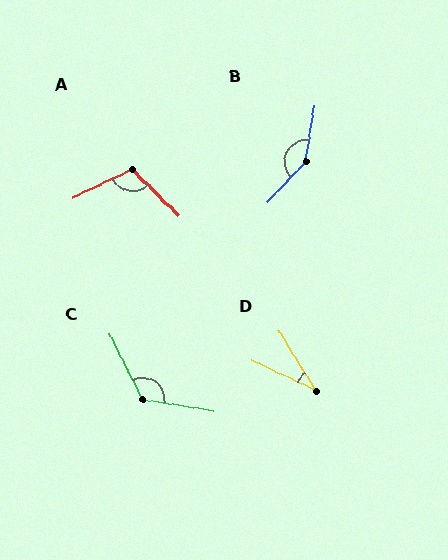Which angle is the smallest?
D, at approximately 33 degrees.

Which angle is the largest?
B, at approximately 147 degrees.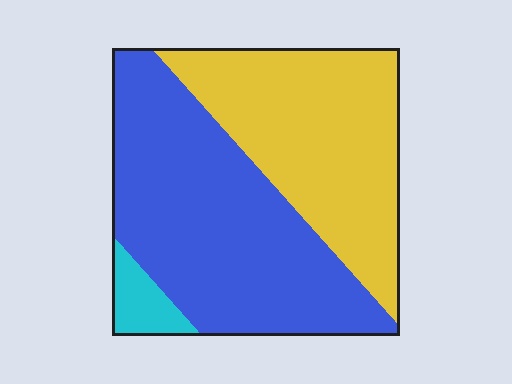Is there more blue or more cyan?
Blue.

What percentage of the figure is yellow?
Yellow takes up about two fifths (2/5) of the figure.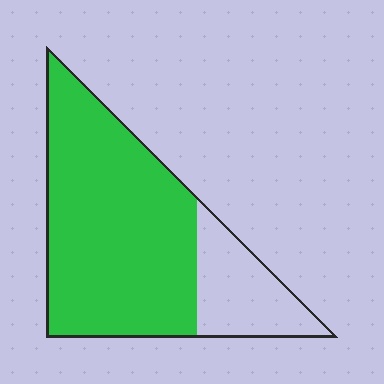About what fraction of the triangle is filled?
About three quarters (3/4).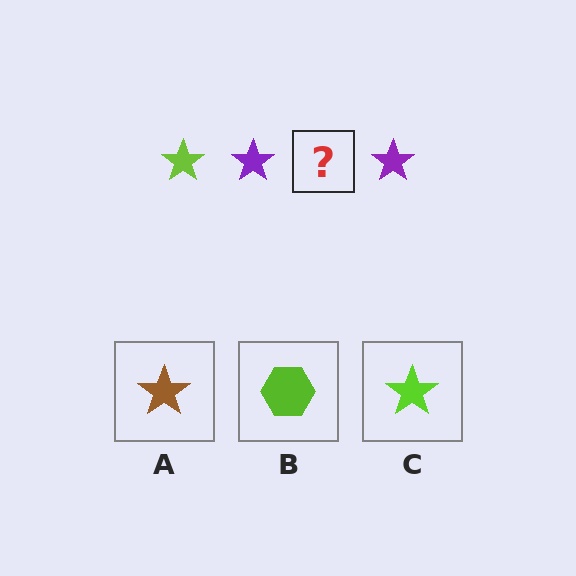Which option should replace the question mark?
Option C.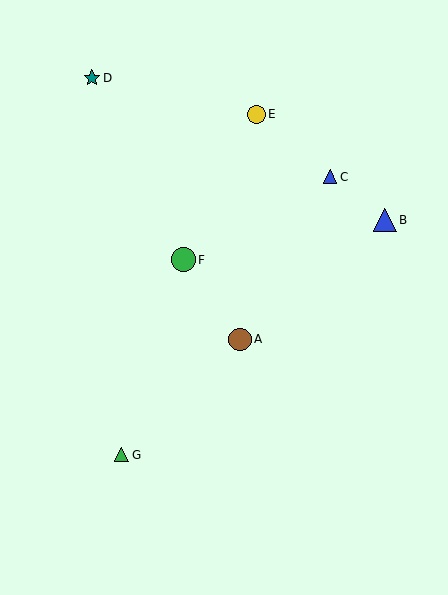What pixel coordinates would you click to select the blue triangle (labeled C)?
Click at (330, 177) to select the blue triangle C.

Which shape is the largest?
The green circle (labeled F) is the largest.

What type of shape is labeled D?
Shape D is a teal star.